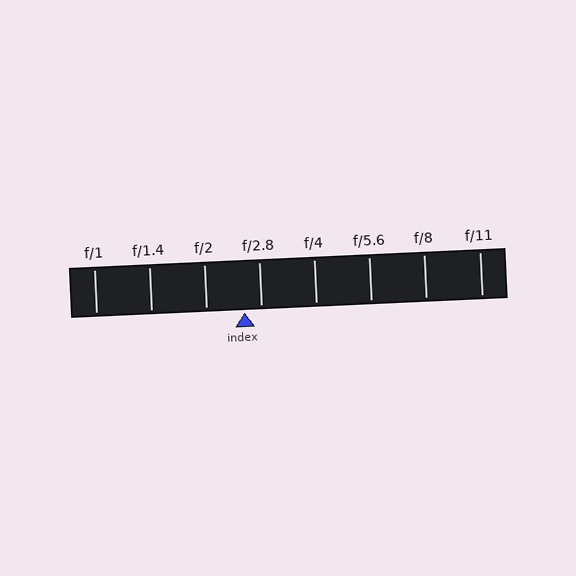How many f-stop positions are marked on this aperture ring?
There are 8 f-stop positions marked.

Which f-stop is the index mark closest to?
The index mark is closest to f/2.8.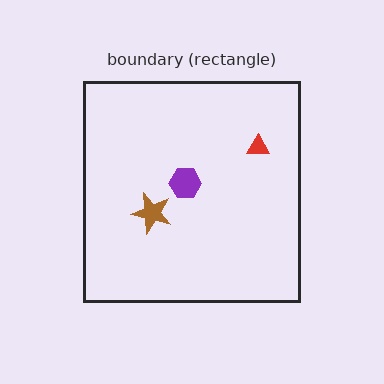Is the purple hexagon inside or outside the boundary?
Inside.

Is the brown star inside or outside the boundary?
Inside.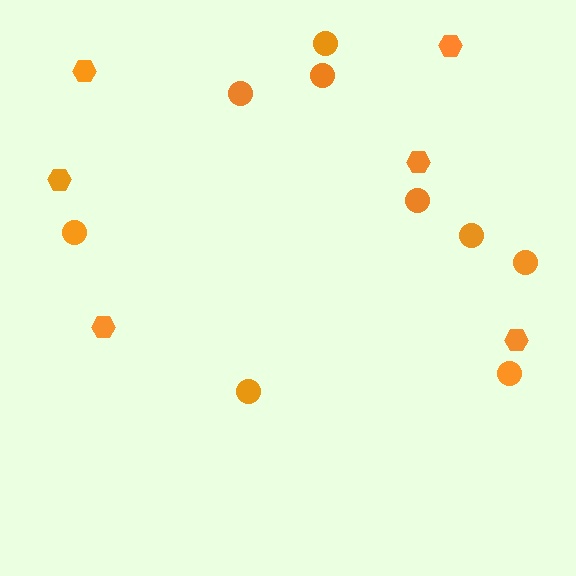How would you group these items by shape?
There are 2 groups: one group of hexagons (6) and one group of circles (9).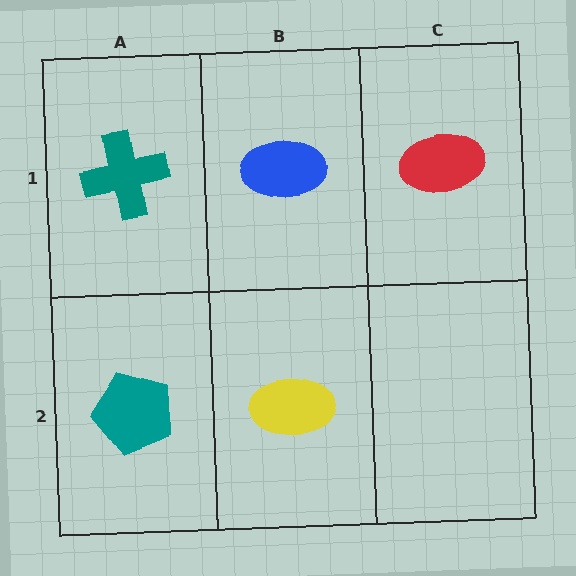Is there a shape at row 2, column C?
No, that cell is empty.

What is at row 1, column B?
A blue ellipse.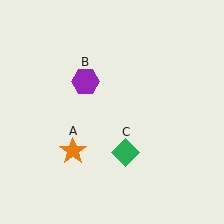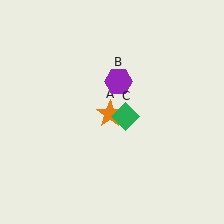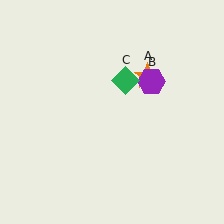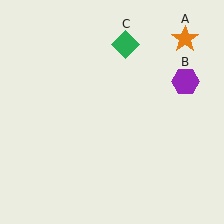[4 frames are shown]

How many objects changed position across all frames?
3 objects changed position: orange star (object A), purple hexagon (object B), green diamond (object C).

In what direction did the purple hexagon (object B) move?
The purple hexagon (object B) moved right.